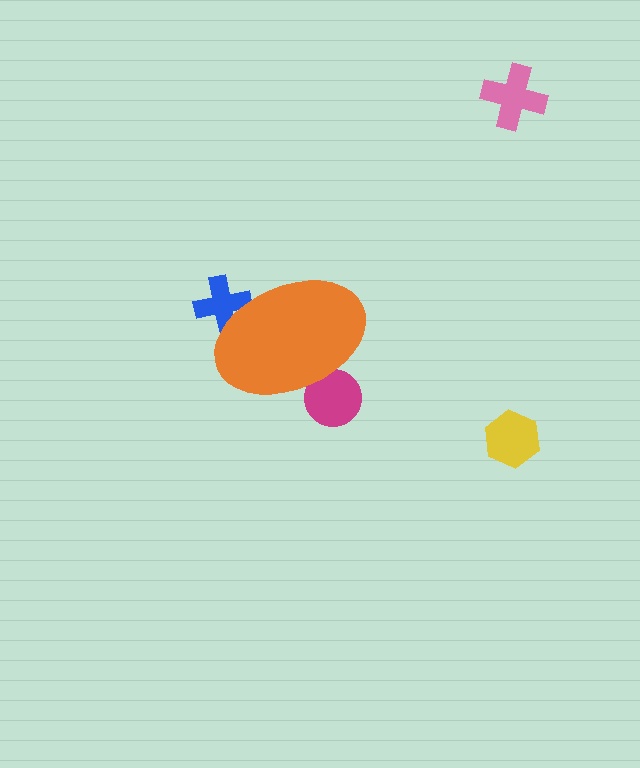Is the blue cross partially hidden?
Yes, the blue cross is partially hidden behind the orange ellipse.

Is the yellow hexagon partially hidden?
No, the yellow hexagon is fully visible.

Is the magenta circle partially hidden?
Yes, the magenta circle is partially hidden behind the orange ellipse.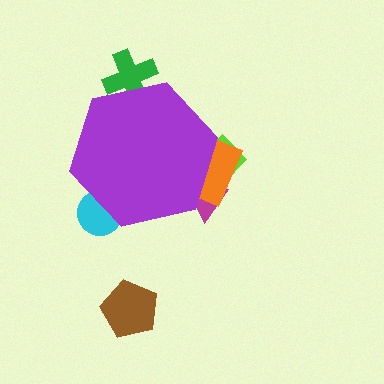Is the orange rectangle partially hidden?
Yes, the orange rectangle is partially hidden behind the purple hexagon.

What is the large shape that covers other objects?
A purple hexagon.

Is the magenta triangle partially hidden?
Yes, the magenta triangle is partially hidden behind the purple hexagon.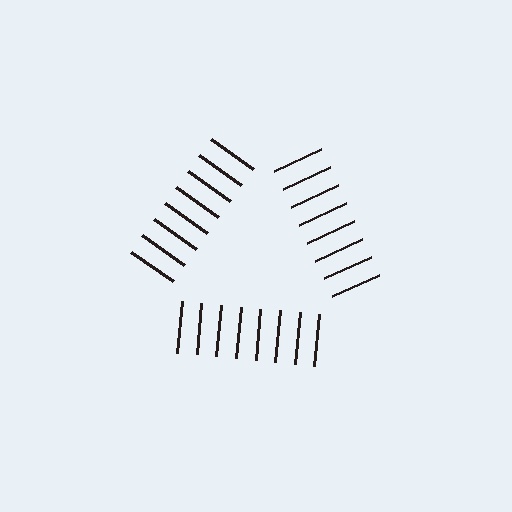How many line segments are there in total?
24 — 8 along each of the 3 edges.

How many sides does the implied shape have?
3 sides — the line-ends trace a triangle.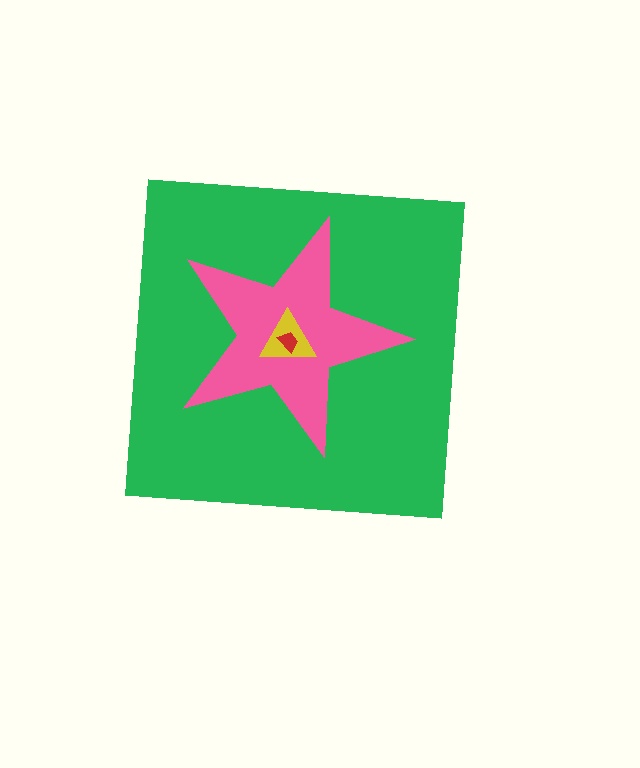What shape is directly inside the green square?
The pink star.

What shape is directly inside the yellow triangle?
The red trapezoid.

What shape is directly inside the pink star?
The yellow triangle.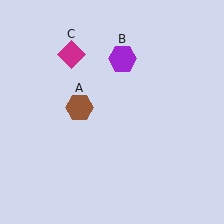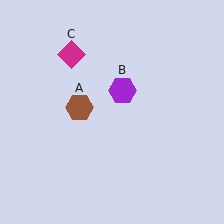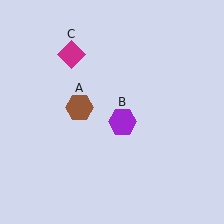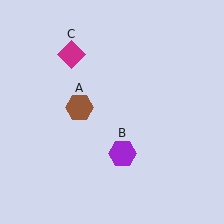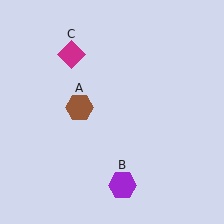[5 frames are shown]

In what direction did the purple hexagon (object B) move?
The purple hexagon (object B) moved down.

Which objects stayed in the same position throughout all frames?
Brown hexagon (object A) and magenta diamond (object C) remained stationary.